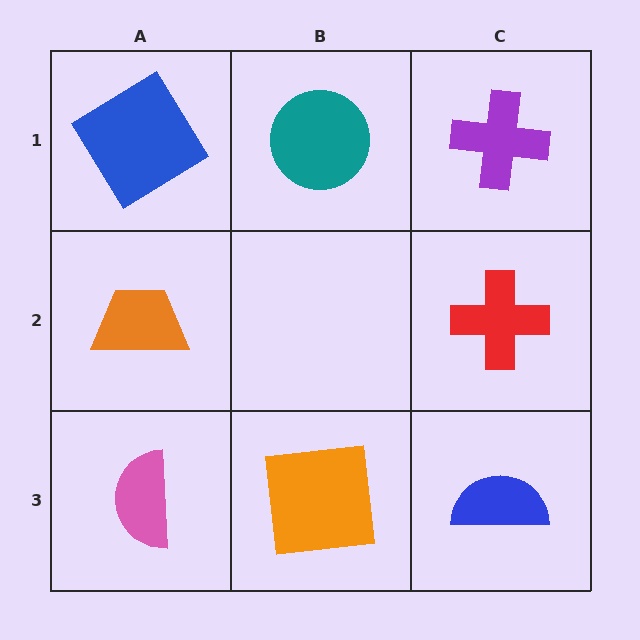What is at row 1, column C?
A purple cross.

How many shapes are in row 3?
3 shapes.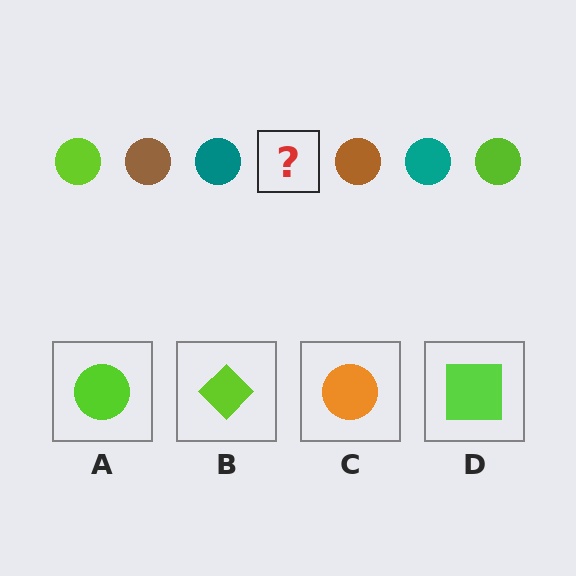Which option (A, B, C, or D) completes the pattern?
A.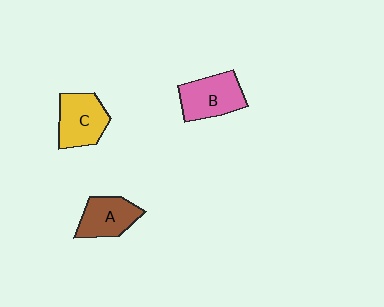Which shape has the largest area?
Shape B (pink).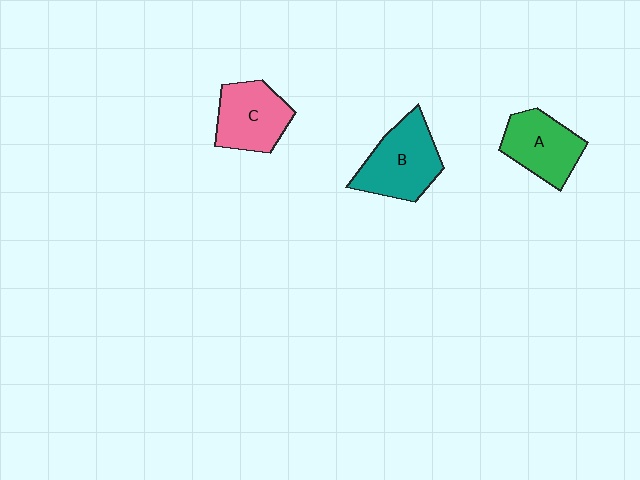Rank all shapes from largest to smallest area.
From largest to smallest: B (teal), C (pink), A (green).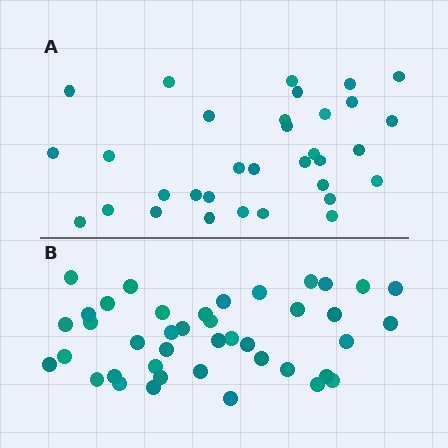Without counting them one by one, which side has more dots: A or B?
Region B (the bottom region) has more dots.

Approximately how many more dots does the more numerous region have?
Region B has roughly 8 or so more dots than region A.